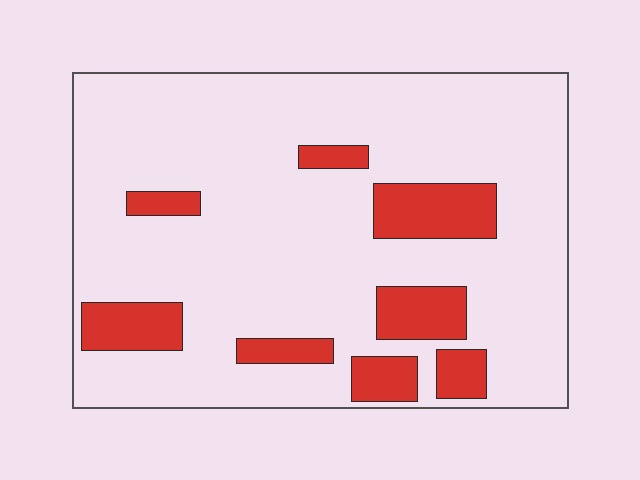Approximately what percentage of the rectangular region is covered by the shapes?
Approximately 15%.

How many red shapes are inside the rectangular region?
8.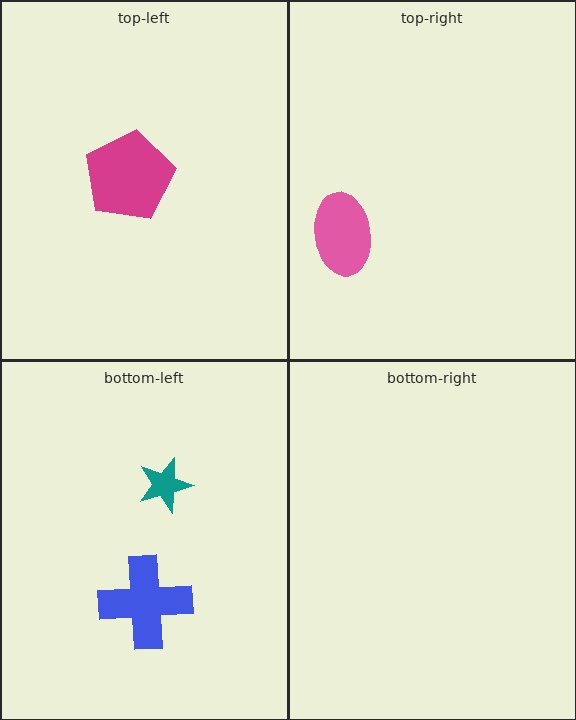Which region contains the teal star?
The bottom-left region.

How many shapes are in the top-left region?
1.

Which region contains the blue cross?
The bottom-left region.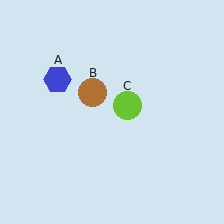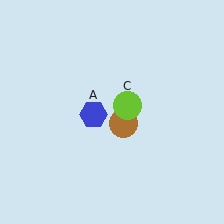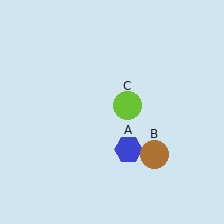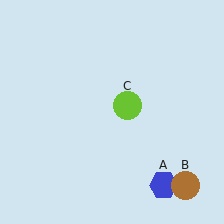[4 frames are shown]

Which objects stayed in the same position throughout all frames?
Lime circle (object C) remained stationary.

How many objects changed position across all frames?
2 objects changed position: blue hexagon (object A), brown circle (object B).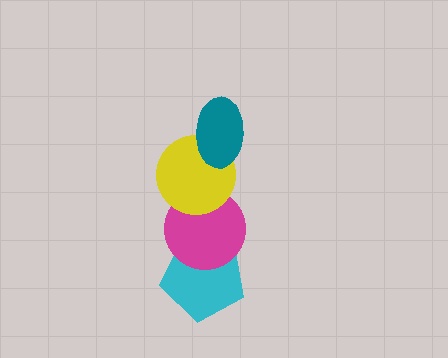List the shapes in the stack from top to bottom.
From top to bottom: the teal ellipse, the yellow circle, the magenta circle, the cyan pentagon.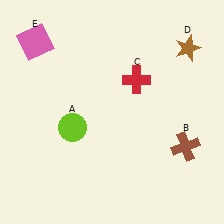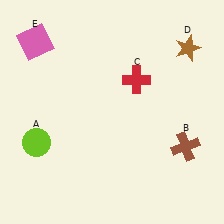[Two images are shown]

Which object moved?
The lime circle (A) moved left.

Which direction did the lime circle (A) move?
The lime circle (A) moved left.